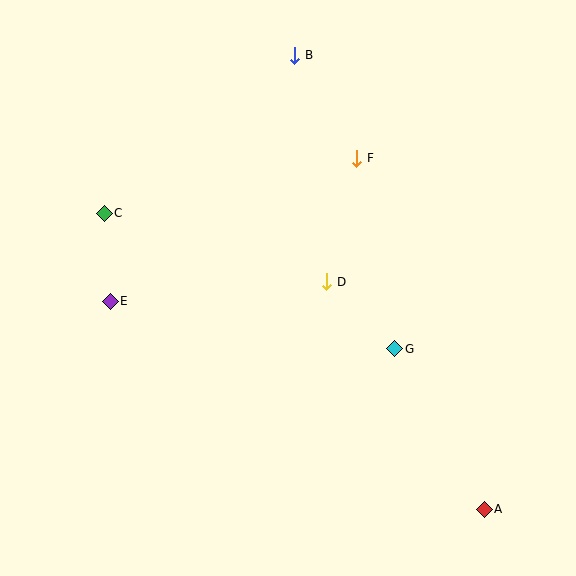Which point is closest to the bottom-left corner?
Point E is closest to the bottom-left corner.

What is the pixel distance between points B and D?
The distance between B and D is 229 pixels.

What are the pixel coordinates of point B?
Point B is at (295, 55).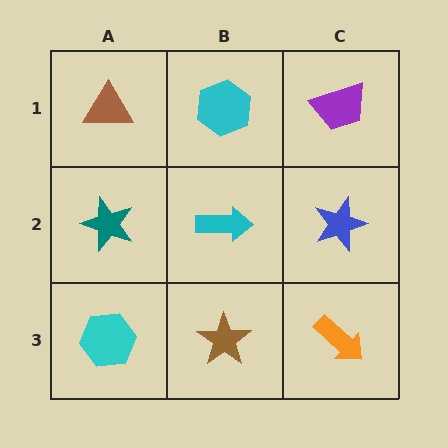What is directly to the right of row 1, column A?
A cyan hexagon.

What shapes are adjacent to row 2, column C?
A purple trapezoid (row 1, column C), an orange arrow (row 3, column C), a cyan arrow (row 2, column B).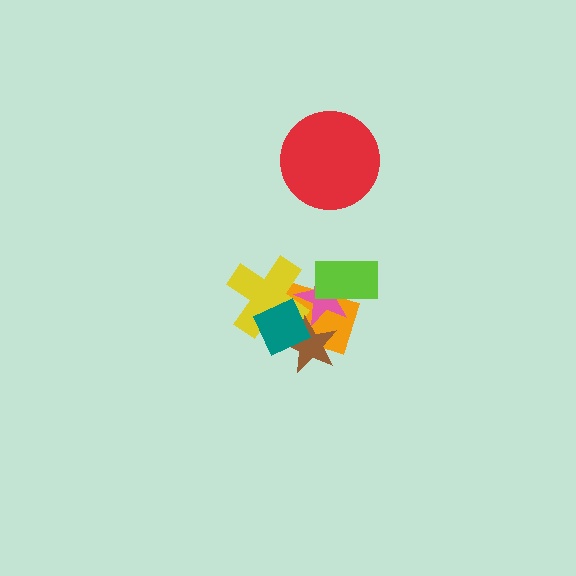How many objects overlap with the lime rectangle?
2 objects overlap with the lime rectangle.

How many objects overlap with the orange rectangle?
5 objects overlap with the orange rectangle.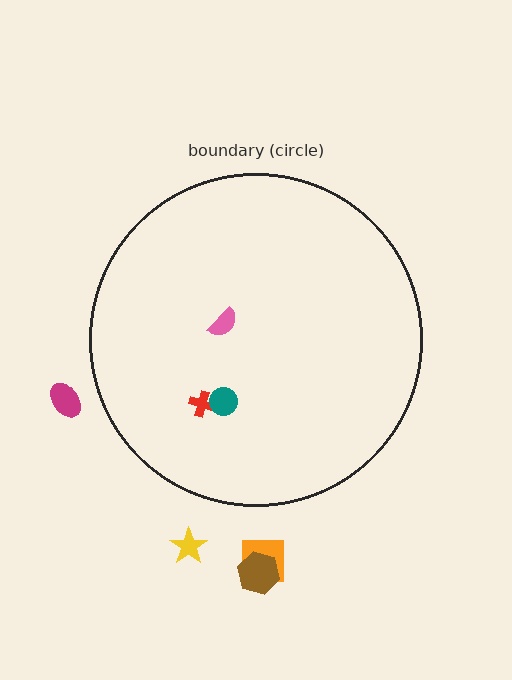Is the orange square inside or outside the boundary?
Outside.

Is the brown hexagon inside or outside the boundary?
Outside.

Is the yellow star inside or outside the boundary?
Outside.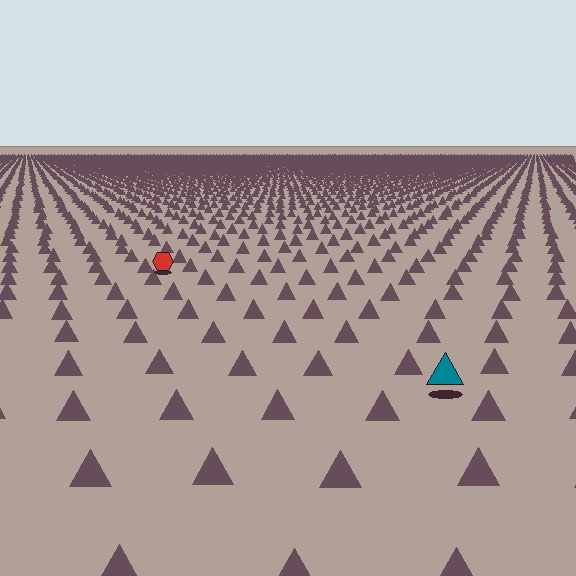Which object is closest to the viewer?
The teal triangle is closest. The texture marks near it are larger and more spread out.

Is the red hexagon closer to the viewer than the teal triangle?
No. The teal triangle is closer — you can tell from the texture gradient: the ground texture is coarser near it.